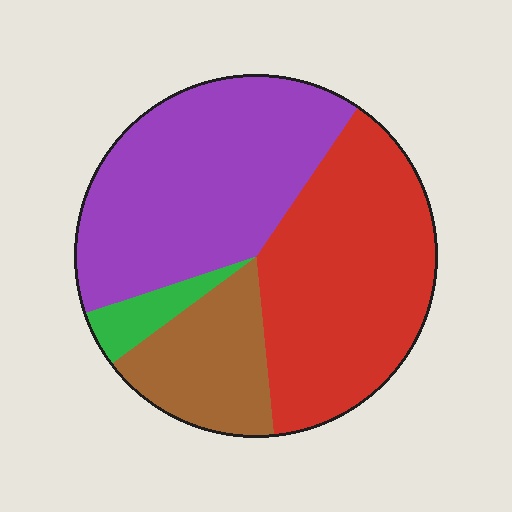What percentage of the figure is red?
Red covers about 40% of the figure.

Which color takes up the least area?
Green, at roughly 5%.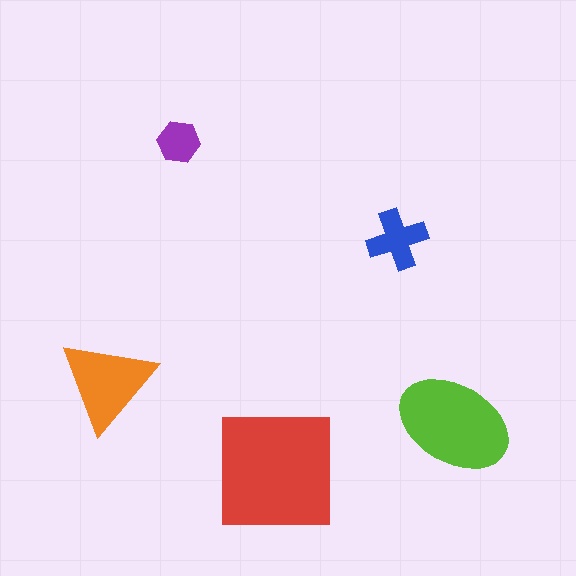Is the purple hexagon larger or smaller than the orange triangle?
Smaller.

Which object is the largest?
The red square.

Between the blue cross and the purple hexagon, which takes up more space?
The blue cross.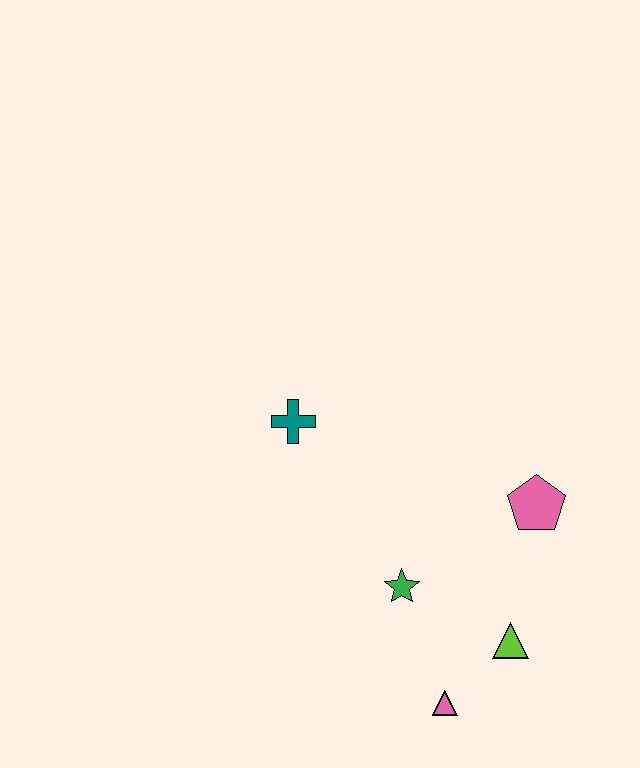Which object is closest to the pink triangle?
The lime triangle is closest to the pink triangle.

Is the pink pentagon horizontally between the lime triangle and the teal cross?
No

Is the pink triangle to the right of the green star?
Yes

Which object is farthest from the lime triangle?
The teal cross is farthest from the lime triangle.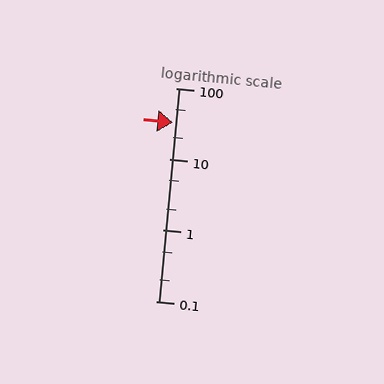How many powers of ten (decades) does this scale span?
The scale spans 3 decades, from 0.1 to 100.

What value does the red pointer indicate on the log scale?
The pointer indicates approximately 33.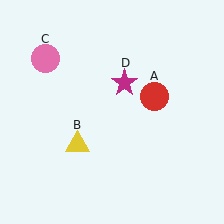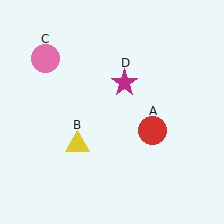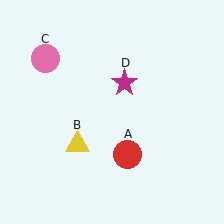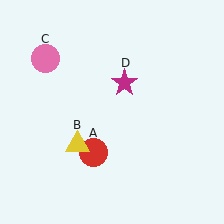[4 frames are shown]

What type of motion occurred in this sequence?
The red circle (object A) rotated clockwise around the center of the scene.